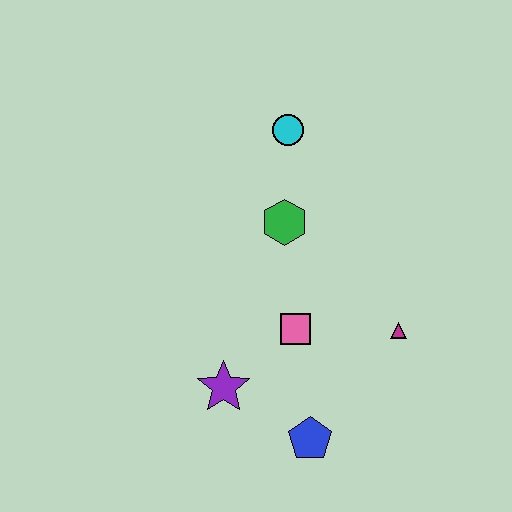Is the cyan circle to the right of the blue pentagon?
No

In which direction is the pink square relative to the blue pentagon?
The pink square is above the blue pentagon.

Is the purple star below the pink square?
Yes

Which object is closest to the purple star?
The pink square is closest to the purple star.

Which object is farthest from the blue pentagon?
The cyan circle is farthest from the blue pentagon.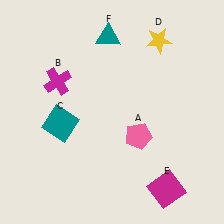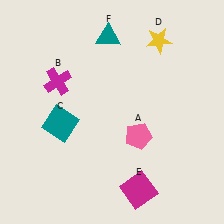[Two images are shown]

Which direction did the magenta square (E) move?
The magenta square (E) moved left.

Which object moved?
The magenta square (E) moved left.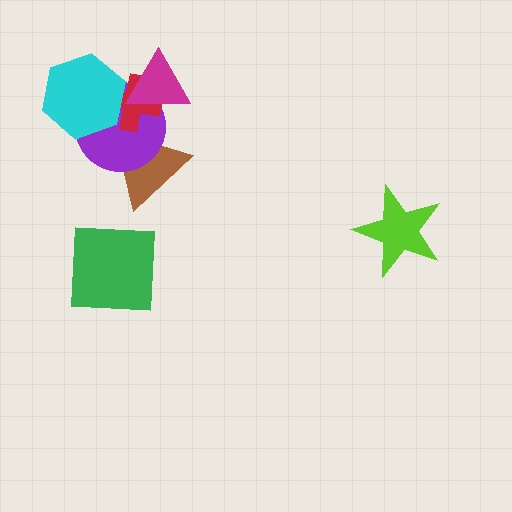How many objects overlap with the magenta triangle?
2 objects overlap with the magenta triangle.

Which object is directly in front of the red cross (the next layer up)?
The cyan hexagon is directly in front of the red cross.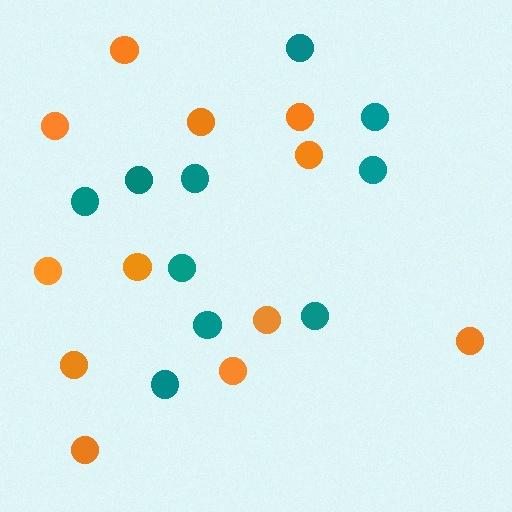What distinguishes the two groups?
There are 2 groups: one group of teal circles (10) and one group of orange circles (12).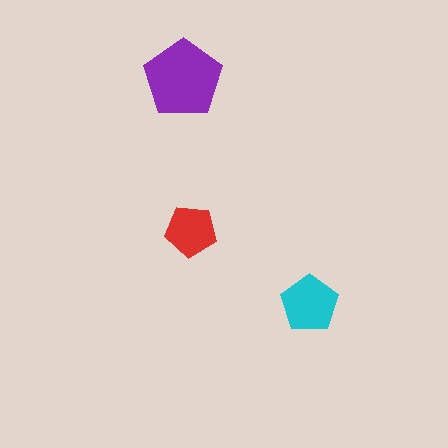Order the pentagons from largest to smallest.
the purple one, the cyan one, the red one.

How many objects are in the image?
There are 3 objects in the image.